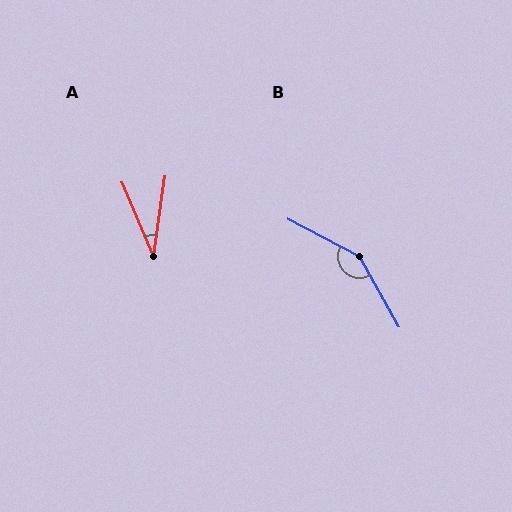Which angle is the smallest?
A, at approximately 31 degrees.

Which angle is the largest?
B, at approximately 147 degrees.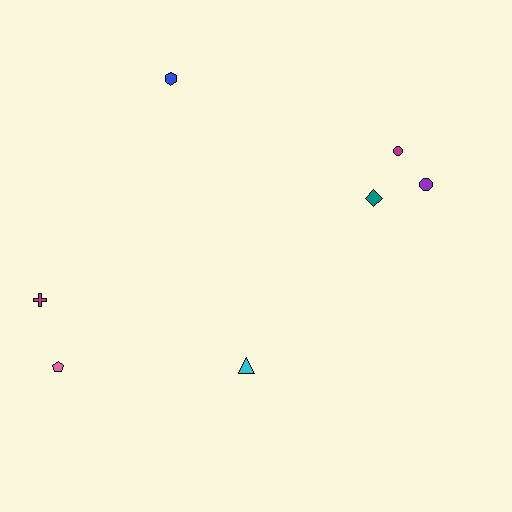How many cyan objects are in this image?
There is 1 cyan object.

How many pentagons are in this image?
There is 1 pentagon.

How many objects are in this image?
There are 7 objects.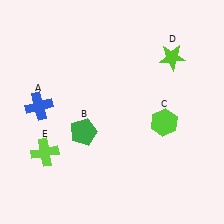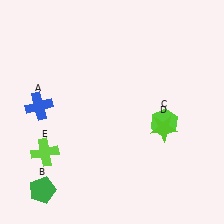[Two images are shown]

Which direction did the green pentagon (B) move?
The green pentagon (B) moved down.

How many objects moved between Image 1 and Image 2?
2 objects moved between the two images.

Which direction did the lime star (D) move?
The lime star (D) moved down.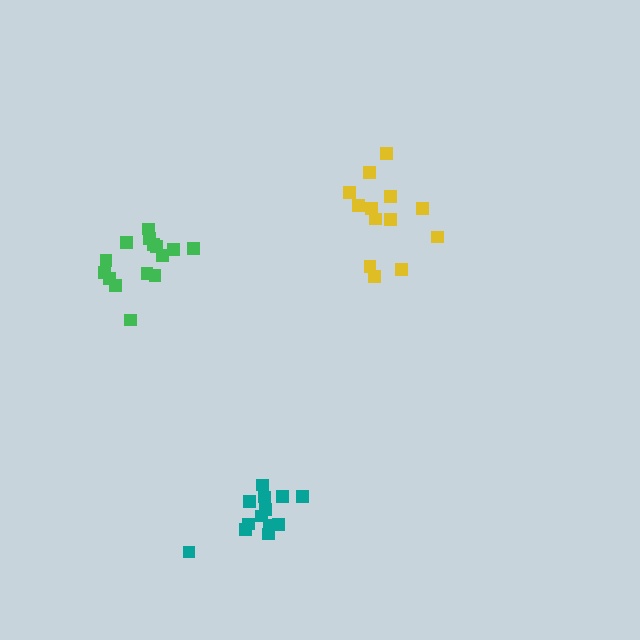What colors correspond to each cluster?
The clusters are colored: yellow, teal, green.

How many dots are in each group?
Group 1: 13 dots, Group 2: 13 dots, Group 3: 15 dots (41 total).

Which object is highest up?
The yellow cluster is topmost.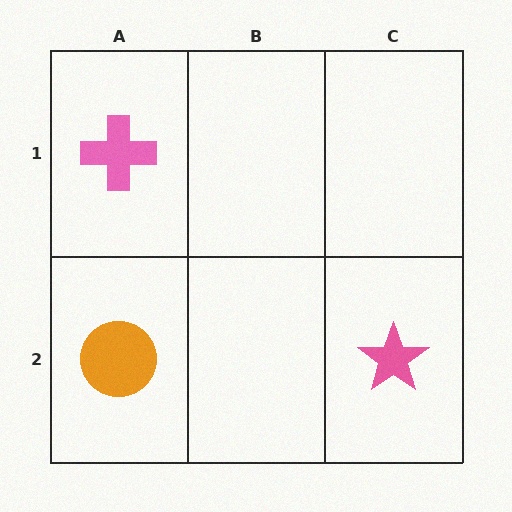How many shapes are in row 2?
2 shapes.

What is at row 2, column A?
An orange circle.